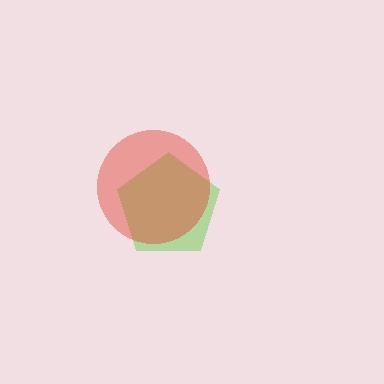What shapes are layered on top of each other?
The layered shapes are: a lime pentagon, a red circle.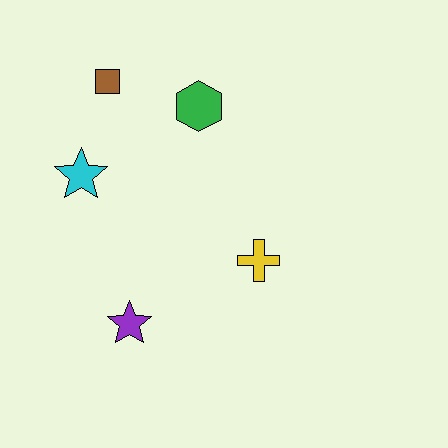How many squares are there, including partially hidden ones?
There is 1 square.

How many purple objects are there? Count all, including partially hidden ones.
There is 1 purple object.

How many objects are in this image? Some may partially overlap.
There are 5 objects.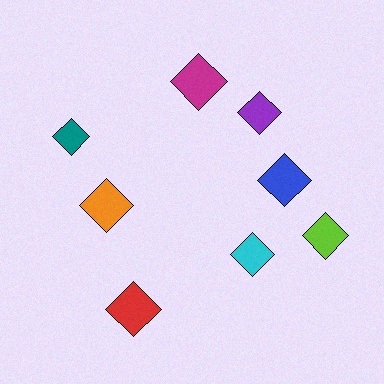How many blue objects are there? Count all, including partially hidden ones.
There is 1 blue object.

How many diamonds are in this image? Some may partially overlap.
There are 8 diamonds.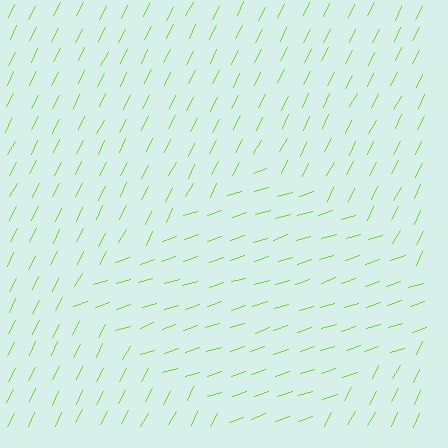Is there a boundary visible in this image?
Yes, there is a texture boundary formed by a change in line orientation.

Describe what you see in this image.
The image is filled with small lime line segments. A diamond region in the image has lines oriented differently from the surrounding lines, creating a visible texture boundary.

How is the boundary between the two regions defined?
The boundary is defined purely by a change in line orientation (approximately 45 degrees difference). All lines are the same color and thickness.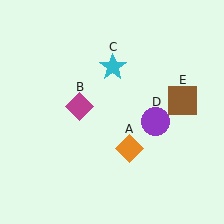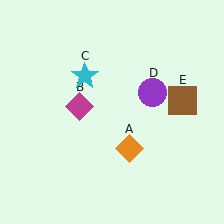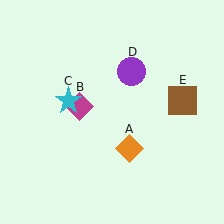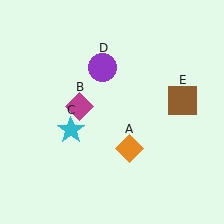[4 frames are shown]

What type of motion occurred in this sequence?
The cyan star (object C), purple circle (object D) rotated counterclockwise around the center of the scene.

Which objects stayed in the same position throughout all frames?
Orange diamond (object A) and magenta diamond (object B) and brown square (object E) remained stationary.